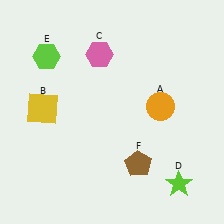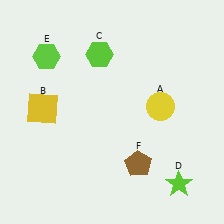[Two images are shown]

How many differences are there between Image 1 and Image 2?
There are 2 differences between the two images.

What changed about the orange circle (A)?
In Image 1, A is orange. In Image 2, it changed to yellow.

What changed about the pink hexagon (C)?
In Image 1, C is pink. In Image 2, it changed to lime.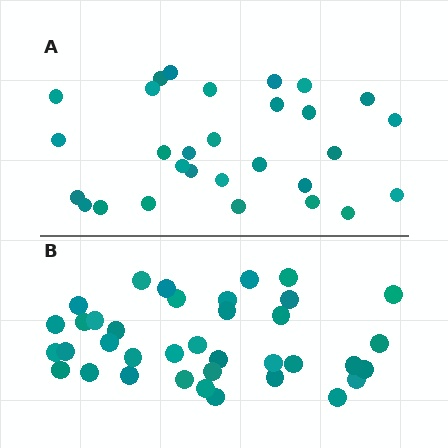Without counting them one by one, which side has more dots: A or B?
Region B (the bottom region) has more dots.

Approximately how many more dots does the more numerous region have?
Region B has roughly 8 or so more dots than region A.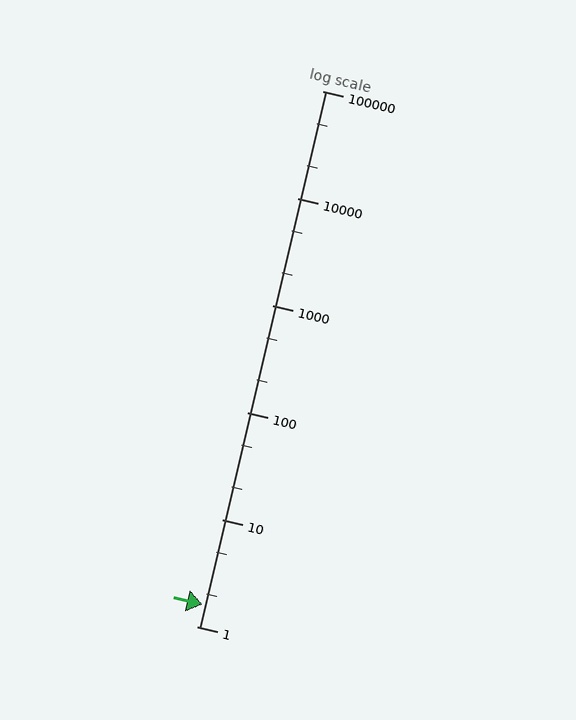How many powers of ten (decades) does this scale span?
The scale spans 5 decades, from 1 to 100000.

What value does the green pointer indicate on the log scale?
The pointer indicates approximately 1.6.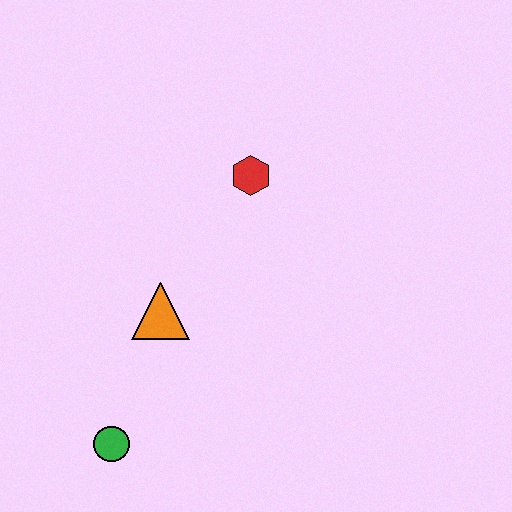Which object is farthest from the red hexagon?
The green circle is farthest from the red hexagon.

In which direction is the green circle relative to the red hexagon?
The green circle is below the red hexagon.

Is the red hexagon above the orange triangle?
Yes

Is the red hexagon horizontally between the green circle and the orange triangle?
No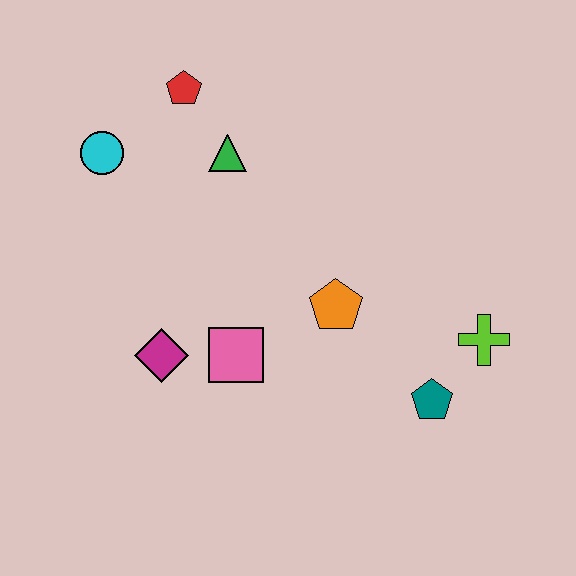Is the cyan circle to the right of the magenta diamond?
No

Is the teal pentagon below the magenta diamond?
Yes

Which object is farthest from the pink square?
The red pentagon is farthest from the pink square.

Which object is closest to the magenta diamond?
The pink square is closest to the magenta diamond.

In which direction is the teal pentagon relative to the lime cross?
The teal pentagon is below the lime cross.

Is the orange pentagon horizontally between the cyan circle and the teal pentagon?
Yes